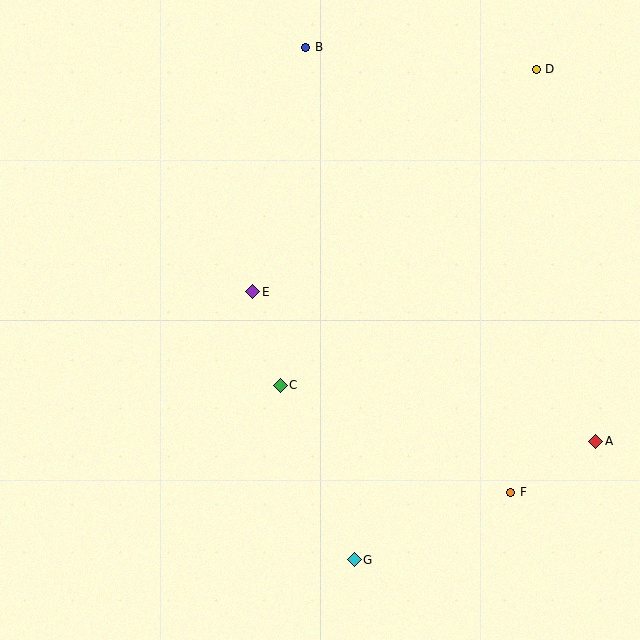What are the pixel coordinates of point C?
Point C is at (280, 385).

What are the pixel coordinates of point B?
Point B is at (306, 47).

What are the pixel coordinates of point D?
Point D is at (536, 69).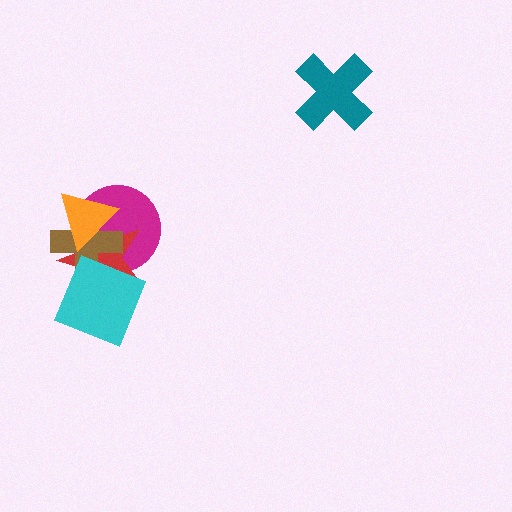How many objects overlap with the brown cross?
4 objects overlap with the brown cross.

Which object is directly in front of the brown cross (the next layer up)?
The orange triangle is directly in front of the brown cross.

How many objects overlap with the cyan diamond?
3 objects overlap with the cyan diamond.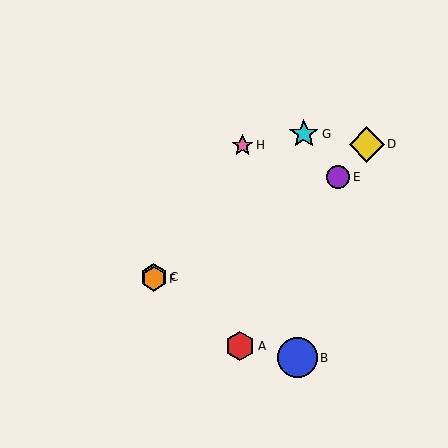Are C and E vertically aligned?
No, C is at x≈154 and E is at x≈338.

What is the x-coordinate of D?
Object D is at x≈367.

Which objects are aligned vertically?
Objects C, F are aligned vertically.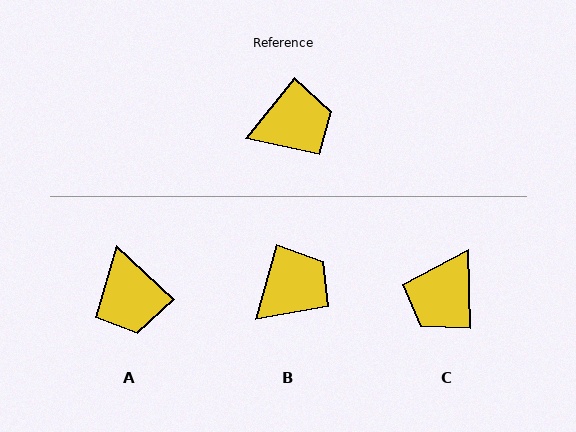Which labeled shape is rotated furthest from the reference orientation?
C, about 140 degrees away.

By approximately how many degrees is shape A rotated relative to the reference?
Approximately 94 degrees clockwise.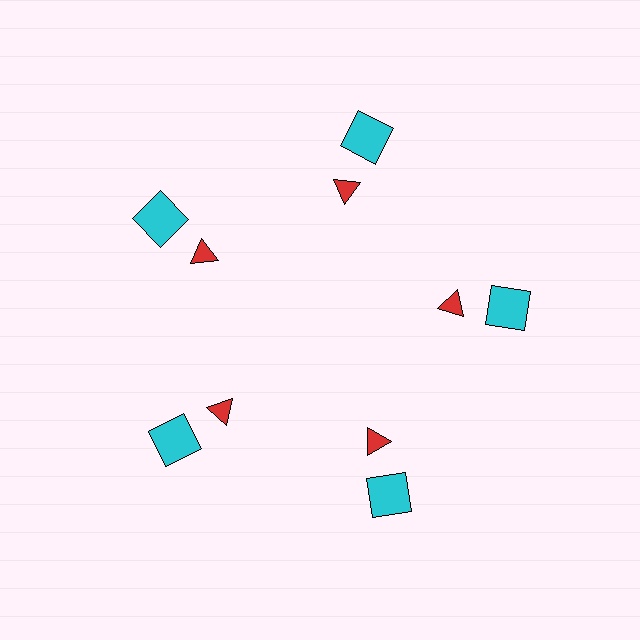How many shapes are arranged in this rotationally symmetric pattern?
There are 10 shapes, arranged in 5 groups of 2.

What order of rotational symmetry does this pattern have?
This pattern has 5-fold rotational symmetry.